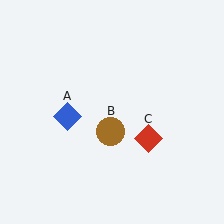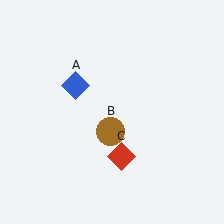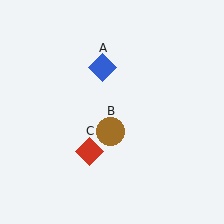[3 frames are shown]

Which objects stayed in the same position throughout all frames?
Brown circle (object B) remained stationary.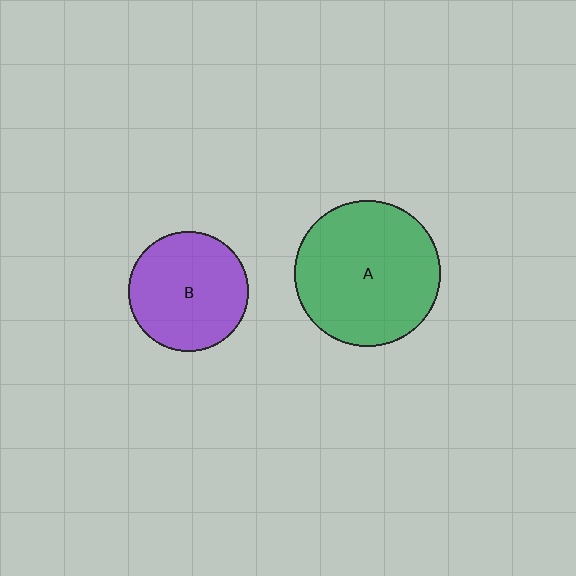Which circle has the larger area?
Circle A (green).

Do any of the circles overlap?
No, none of the circles overlap.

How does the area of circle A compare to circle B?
Approximately 1.5 times.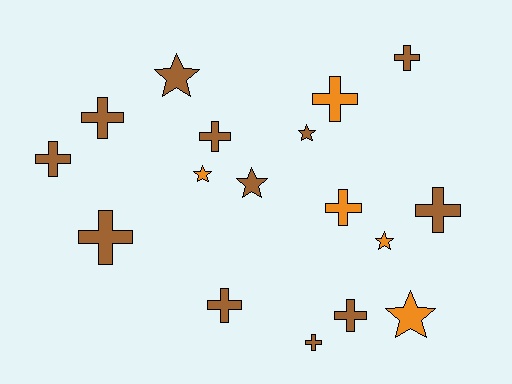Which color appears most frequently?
Brown, with 12 objects.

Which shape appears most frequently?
Cross, with 11 objects.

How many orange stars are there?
There are 3 orange stars.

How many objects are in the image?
There are 17 objects.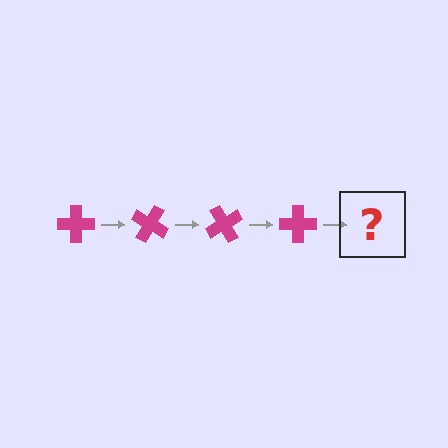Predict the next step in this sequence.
The next step is a magenta cross rotated 120 degrees.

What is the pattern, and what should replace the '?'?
The pattern is that the cross rotates 30 degrees each step. The '?' should be a magenta cross rotated 120 degrees.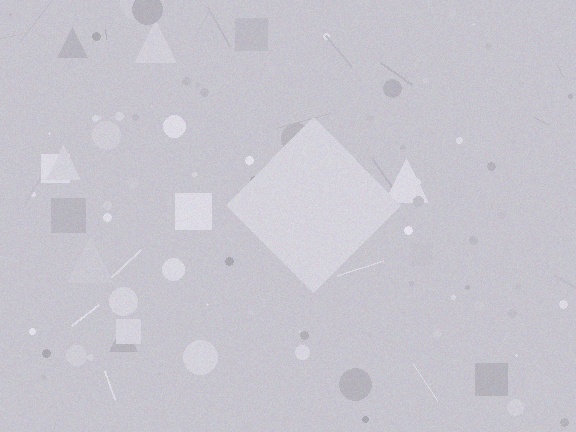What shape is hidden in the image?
A diamond is hidden in the image.